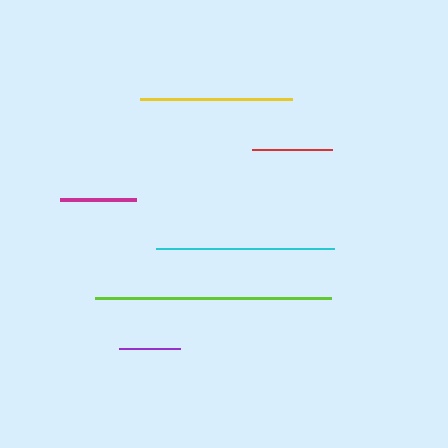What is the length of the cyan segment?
The cyan segment is approximately 178 pixels long.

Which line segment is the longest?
The lime line is the longest at approximately 236 pixels.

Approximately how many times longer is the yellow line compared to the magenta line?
The yellow line is approximately 2.0 times the length of the magenta line.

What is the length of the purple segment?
The purple segment is approximately 62 pixels long.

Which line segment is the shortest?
The purple line is the shortest at approximately 62 pixels.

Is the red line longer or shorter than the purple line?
The red line is longer than the purple line.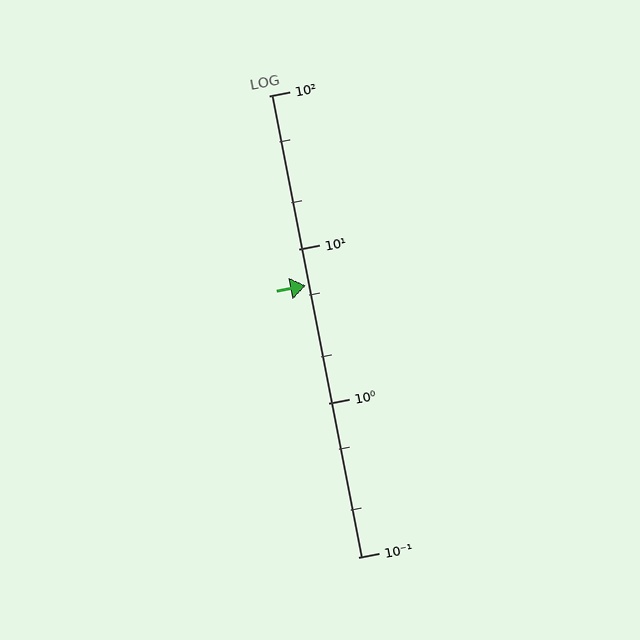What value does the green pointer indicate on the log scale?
The pointer indicates approximately 5.8.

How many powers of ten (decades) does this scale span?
The scale spans 3 decades, from 0.1 to 100.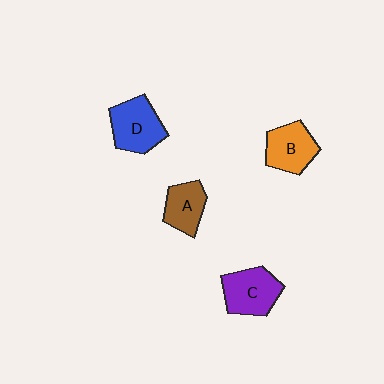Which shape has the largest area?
Shape D (blue).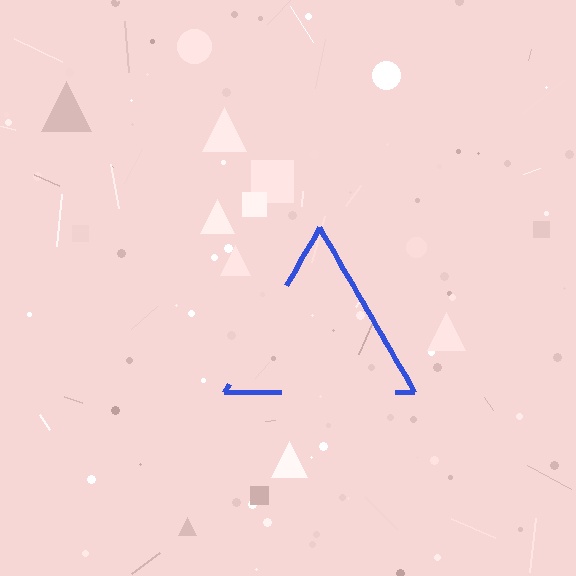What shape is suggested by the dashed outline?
The dashed outline suggests a triangle.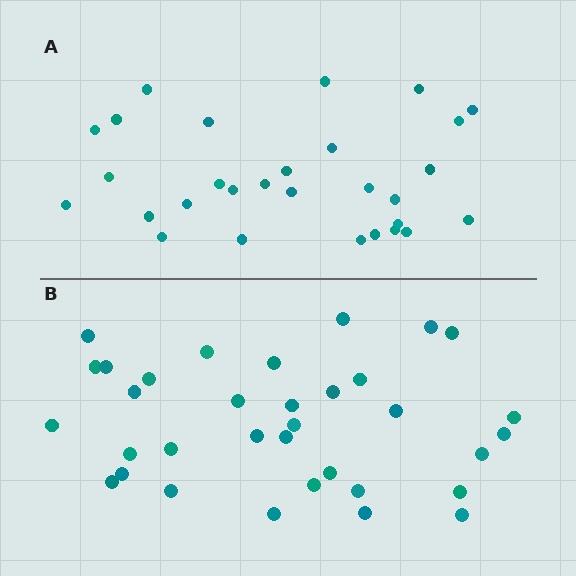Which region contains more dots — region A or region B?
Region B (the bottom region) has more dots.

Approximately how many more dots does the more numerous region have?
Region B has about 5 more dots than region A.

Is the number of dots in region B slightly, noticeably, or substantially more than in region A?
Region B has only slightly more — the two regions are fairly close. The ratio is roughly 1.2 to 1.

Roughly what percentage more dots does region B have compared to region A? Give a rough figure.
About 15% more.